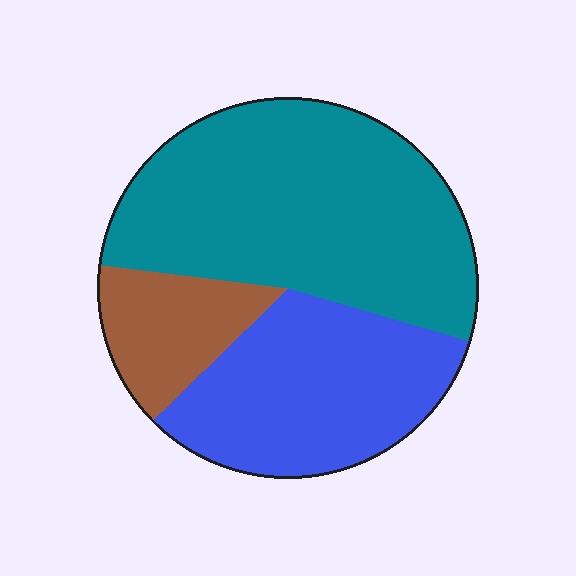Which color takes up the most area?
Teal, at roughly 55%.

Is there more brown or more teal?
Teal.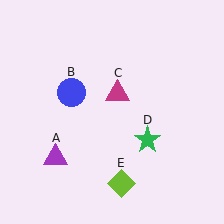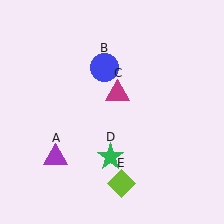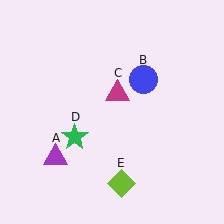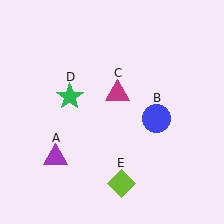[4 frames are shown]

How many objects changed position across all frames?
2 objects changed position: blue circle (object B), green star (object D).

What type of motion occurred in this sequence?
The blue circle (object B), green star (object D) rotated clockwise around the center of the scene.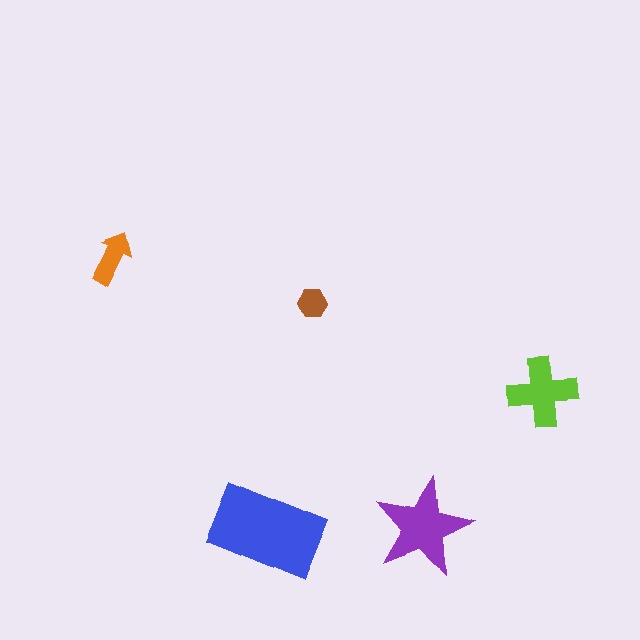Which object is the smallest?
The brown hexagon.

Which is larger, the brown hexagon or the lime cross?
The lime cross.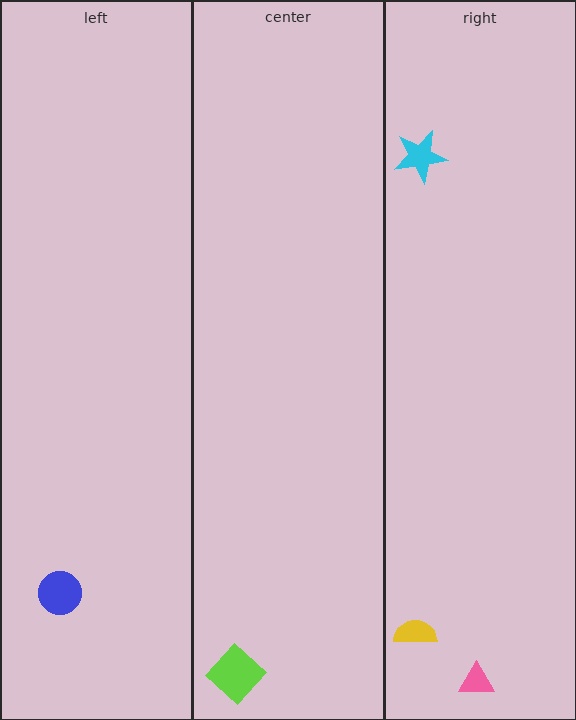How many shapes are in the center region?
1.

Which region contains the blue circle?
The left region.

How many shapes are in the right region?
3.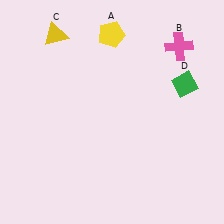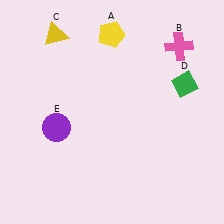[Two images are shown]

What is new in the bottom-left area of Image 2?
A purple circle (E) was added in the bottom-left area of Image 2.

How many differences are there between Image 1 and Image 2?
There is 1 difference between the two images.